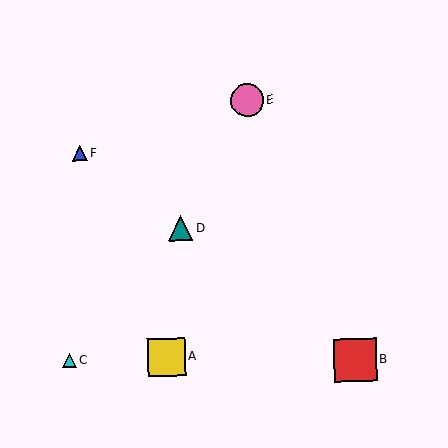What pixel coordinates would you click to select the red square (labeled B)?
Click at (355, 360) to select the red square B.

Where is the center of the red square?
The center of the red square is at (355, 360).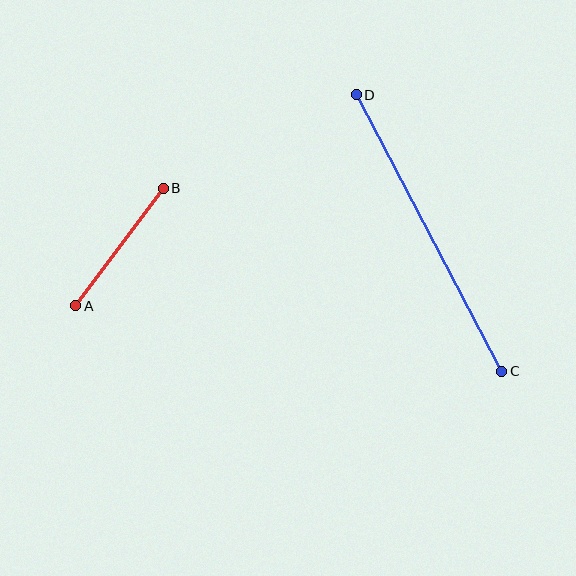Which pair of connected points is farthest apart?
Points C and D are farthest apart.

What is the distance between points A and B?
The distance is approximately 146 pixels.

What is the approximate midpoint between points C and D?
The midpoint is at approximately (429, 233) pixels.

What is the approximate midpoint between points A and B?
The midpoint is at approximately (119, 247) pixels.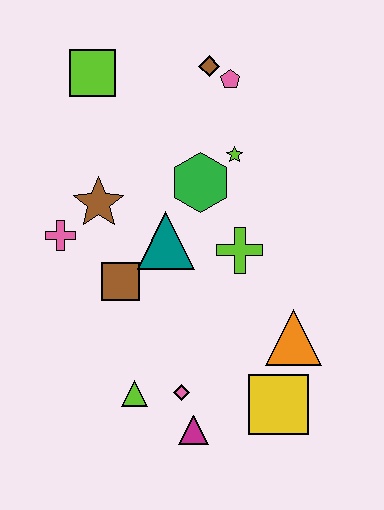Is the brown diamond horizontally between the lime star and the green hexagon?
Yes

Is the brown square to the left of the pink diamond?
Yes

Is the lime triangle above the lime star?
No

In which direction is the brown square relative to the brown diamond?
The brown square is below the brown diamond.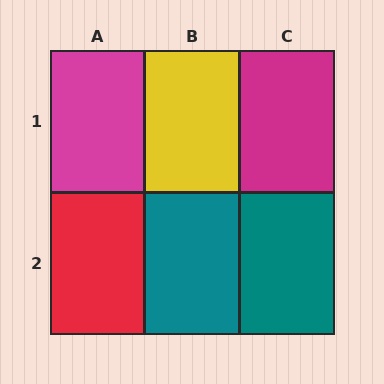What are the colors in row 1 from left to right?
Magenta, yellow, magenta.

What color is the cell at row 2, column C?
Teal.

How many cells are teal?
2 cells are teal.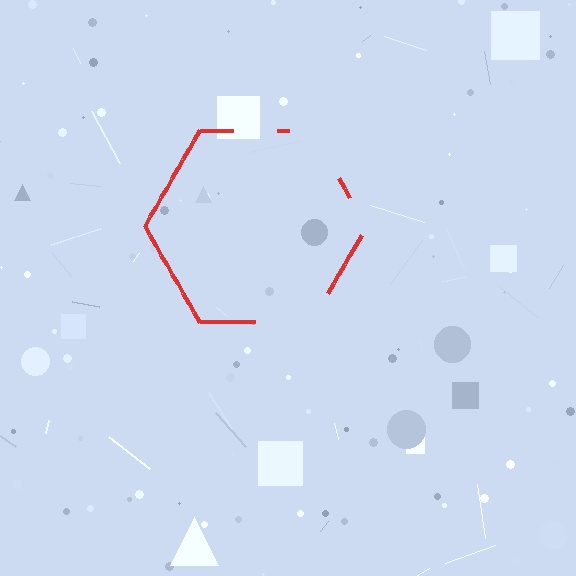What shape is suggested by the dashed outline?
The dashed outline suggests a hexagon.